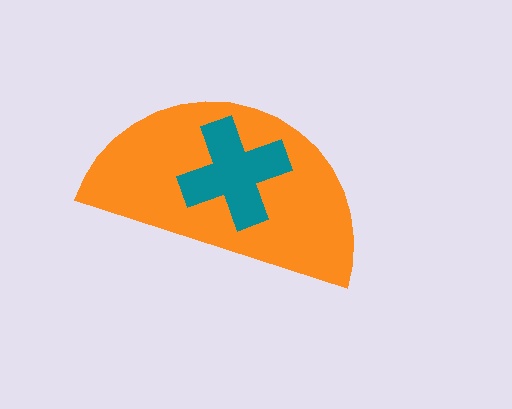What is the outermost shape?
The orange semicircle.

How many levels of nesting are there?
2.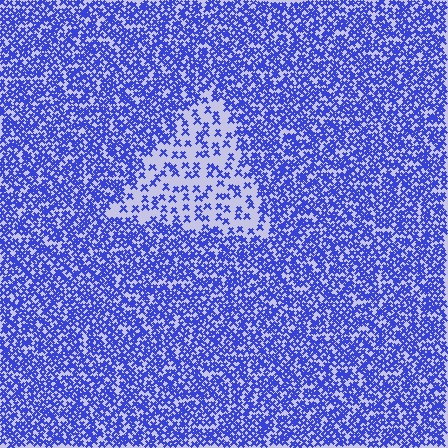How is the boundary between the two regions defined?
The boundary is defined by a change in element density (approximately 2.6x ratio). All elements are the same color, size, and shape.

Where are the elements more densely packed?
The elements are more densely packed outside the triangle boundary.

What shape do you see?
I see a triangle.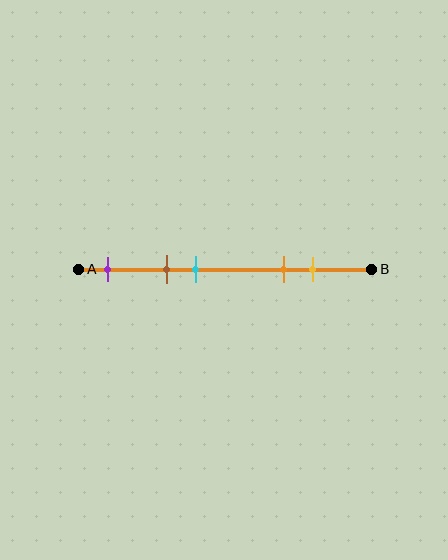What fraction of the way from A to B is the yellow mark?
The yellow mark is approximately 80% (0.8) of the way from A to B.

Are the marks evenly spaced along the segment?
No, the marks are not evenly spaced.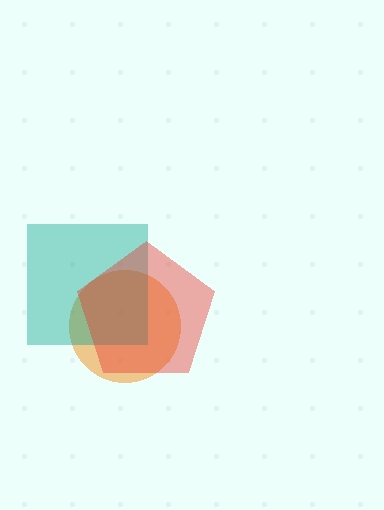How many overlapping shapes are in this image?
There are 3 overlapping shapes in the image.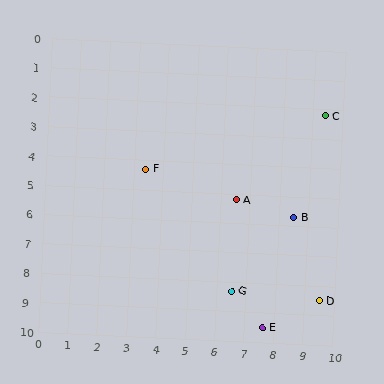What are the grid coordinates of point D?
Point D is at approximately (9.5, 8.5).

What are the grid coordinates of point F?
Point F is at approximately (3.4, 4.3).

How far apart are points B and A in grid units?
Points B and A are about 2.1 grid units apart.